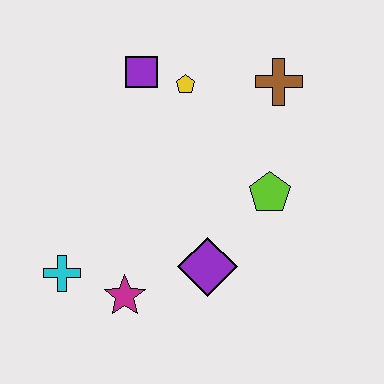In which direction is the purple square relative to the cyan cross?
The purple square is above the cyan cross.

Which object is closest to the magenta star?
The cyan cross is closest to the magenta star.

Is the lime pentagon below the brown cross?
Yes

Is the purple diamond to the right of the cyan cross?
Yes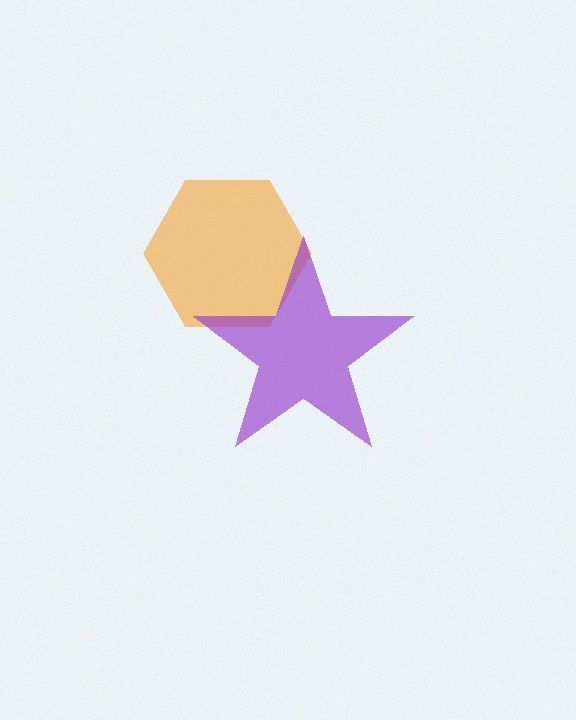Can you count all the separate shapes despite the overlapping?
Yes, there are 2 separate shapes.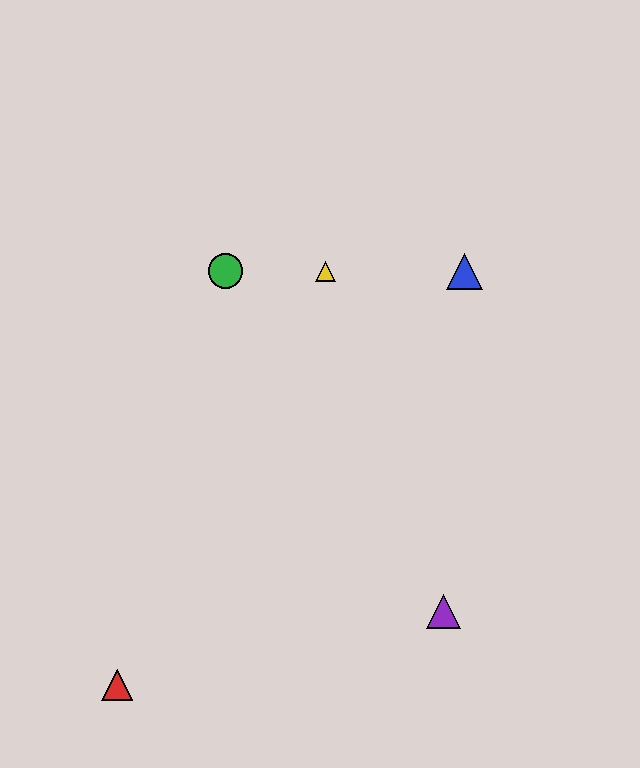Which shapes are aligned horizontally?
The blue triangle, the green circle, the yellow triangle are aligned horizontally.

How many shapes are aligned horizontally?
3 shapes (the blue triangle, the green circle, the yellow triangle) are aligned horizontally.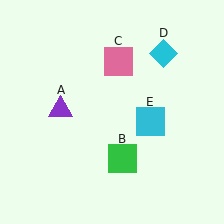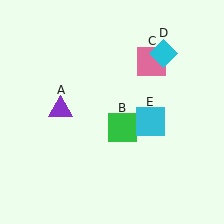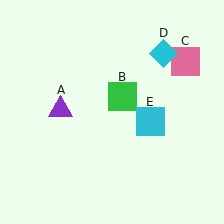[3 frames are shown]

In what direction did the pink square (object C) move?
The pink square (object C) moved right.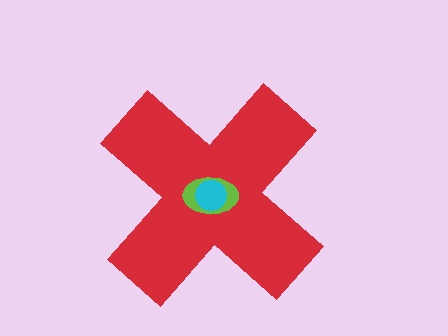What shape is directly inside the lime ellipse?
The cyan circle.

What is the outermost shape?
The red cross.